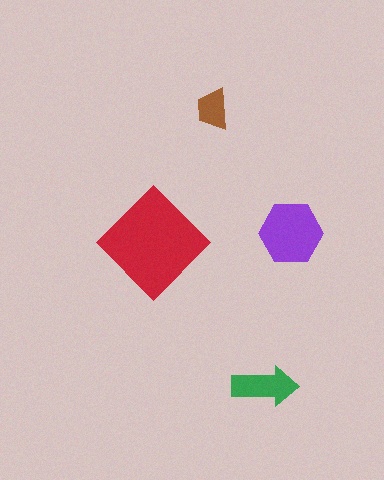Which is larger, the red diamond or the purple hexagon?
The red diamond.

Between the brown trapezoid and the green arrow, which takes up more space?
The green arrow.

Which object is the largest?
The red diamond.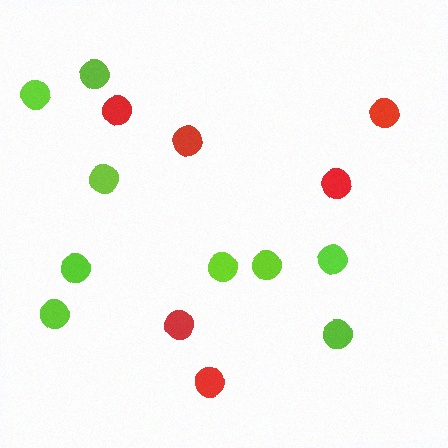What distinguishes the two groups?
There are 2 groups: one group of red circles (6) and one group of lime circles (9).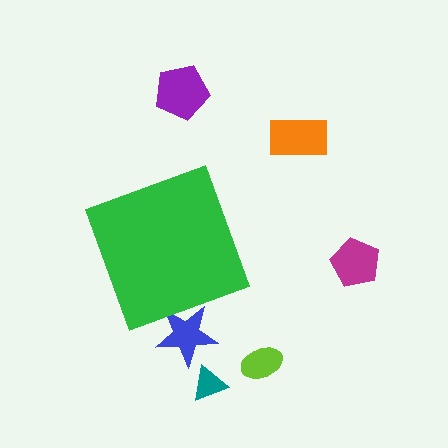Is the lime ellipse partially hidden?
No, the lime ellipse is fully visible.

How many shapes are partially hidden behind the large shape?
1 shape is partially hidden.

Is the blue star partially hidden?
Yes, the blue star is partially hidden behind the green diamond.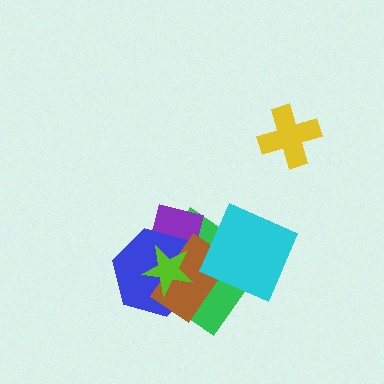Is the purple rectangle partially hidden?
Yes, it is partially covered by another shape.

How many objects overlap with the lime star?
4 objects overlap with the lime star.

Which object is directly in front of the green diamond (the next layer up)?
The purple rectangle is directly in front of the green diamond.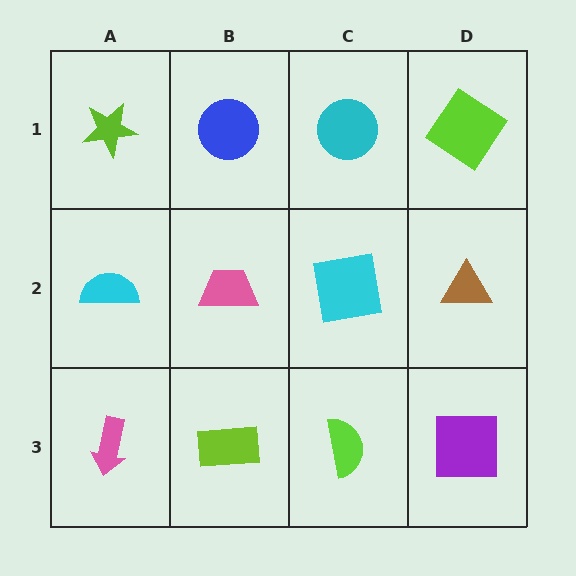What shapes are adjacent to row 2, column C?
A cyan circle (row 1, column C), a lime semicircle (row 3, column C), a pink trapezoid (row 2, column B), a brown triangle (row 2, column D).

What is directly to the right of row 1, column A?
A blue circle.